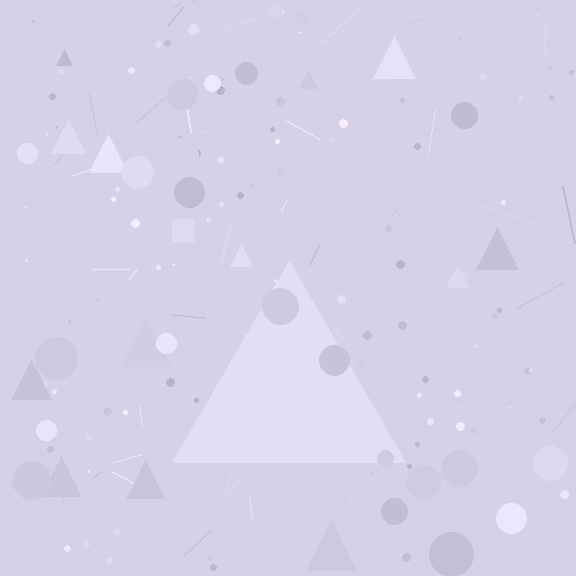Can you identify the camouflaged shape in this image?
The camouflaged shape is a triangle.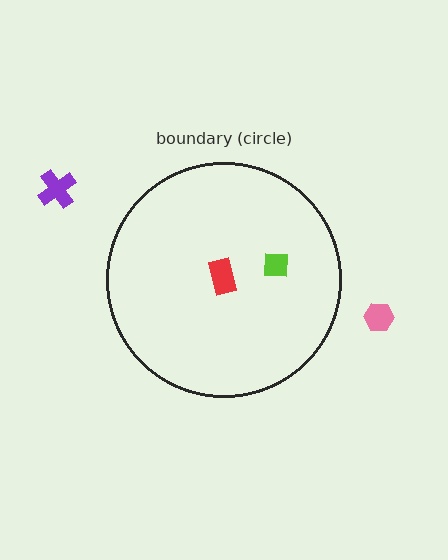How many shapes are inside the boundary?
2 inside, 2 outside.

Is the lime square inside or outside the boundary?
Inside.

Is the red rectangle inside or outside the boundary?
Inside.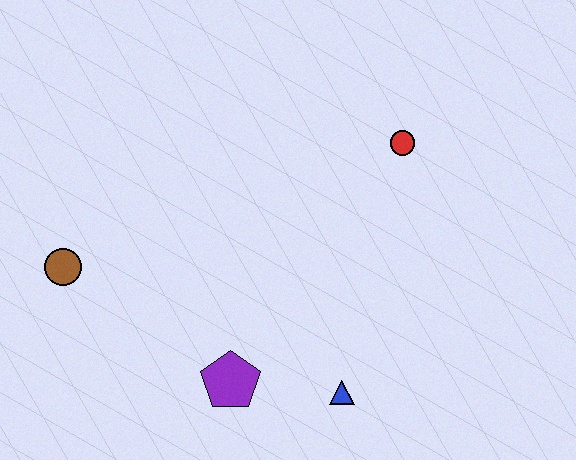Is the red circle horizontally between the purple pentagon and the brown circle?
No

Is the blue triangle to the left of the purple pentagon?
No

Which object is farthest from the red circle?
The brown circle is farthest from the red circle.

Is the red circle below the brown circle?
No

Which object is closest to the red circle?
The blue triangle is closest to the red circle.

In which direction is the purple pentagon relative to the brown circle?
The purple pentagon is to the right of the brown circle.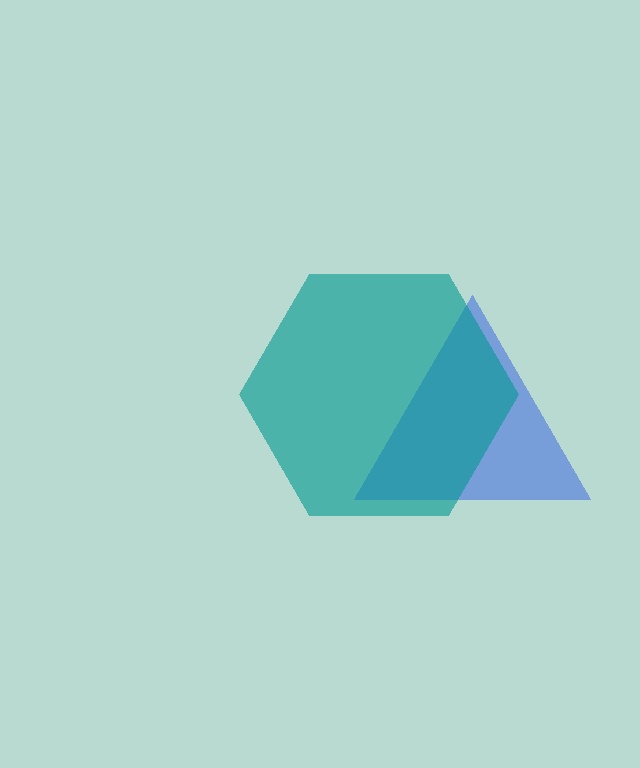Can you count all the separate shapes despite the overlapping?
Yes, there are 2 separate shapes.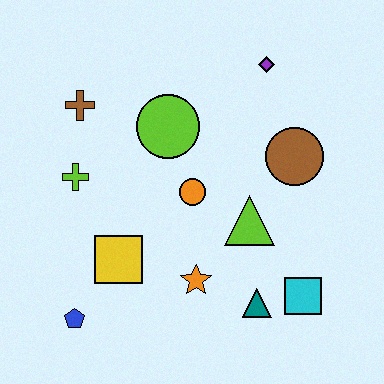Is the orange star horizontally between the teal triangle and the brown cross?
Yes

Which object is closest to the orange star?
The teal triangle is closest to the orange star.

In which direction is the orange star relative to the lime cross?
The orange star is to the right of the lime cross.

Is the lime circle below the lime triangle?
No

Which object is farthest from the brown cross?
The cyan square is farthest from the brown cross.